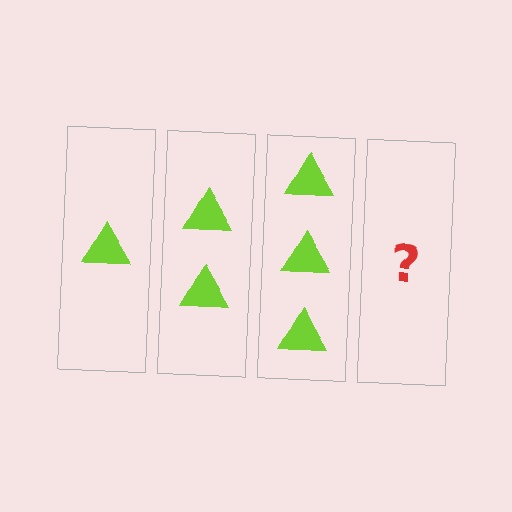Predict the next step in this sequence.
The next step is 4 triangles.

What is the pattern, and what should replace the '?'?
The pattern is that each step adds one more triangle. The '?' should be 4 triangles.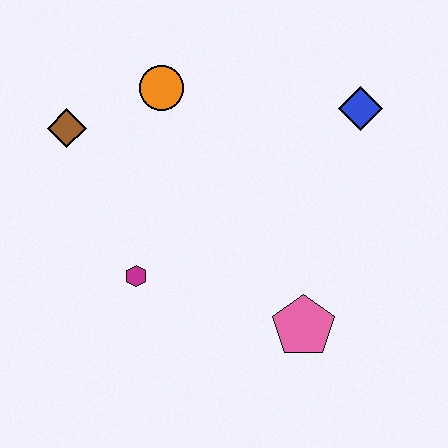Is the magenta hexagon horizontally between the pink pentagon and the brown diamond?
Yes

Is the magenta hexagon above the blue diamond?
No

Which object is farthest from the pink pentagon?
The brown diamond is farthest from the pink pentagon.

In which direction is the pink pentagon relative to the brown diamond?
The pink pentagon is to the right of the brown diamond.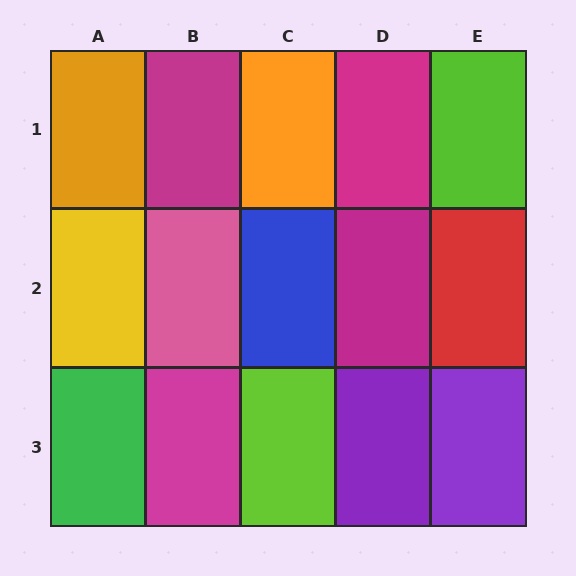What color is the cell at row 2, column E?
Red.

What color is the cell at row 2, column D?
Magenta.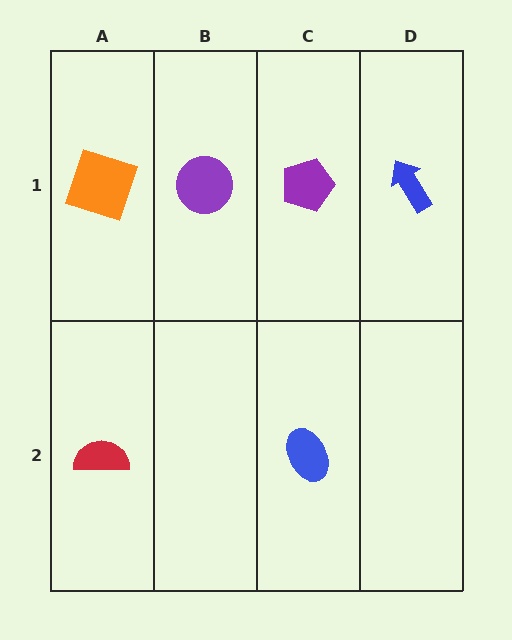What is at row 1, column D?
A blue arrow.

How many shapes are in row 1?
4 shapes.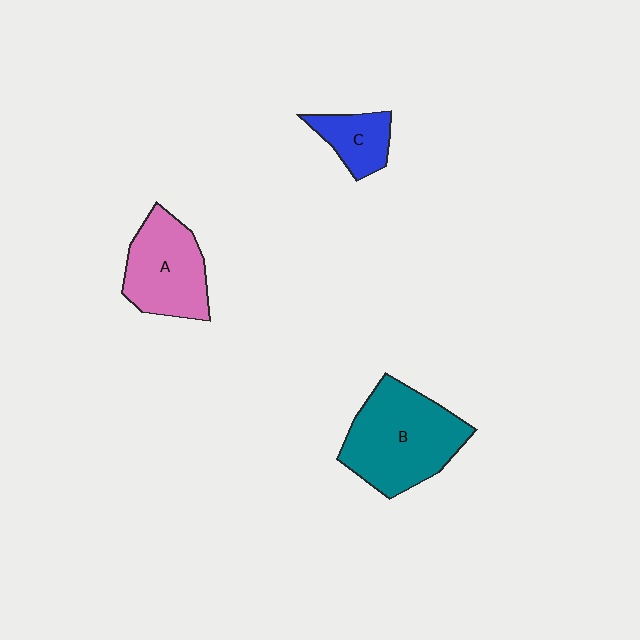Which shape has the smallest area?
Shape C (blue).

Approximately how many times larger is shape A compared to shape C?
Approximately 1.9 times.